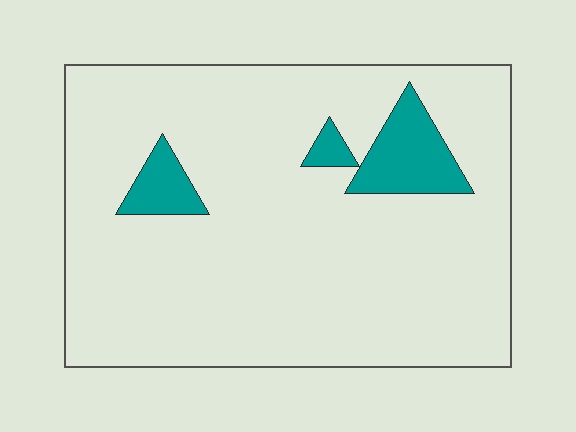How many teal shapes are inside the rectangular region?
3.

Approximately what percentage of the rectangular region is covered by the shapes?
Approximately 10%.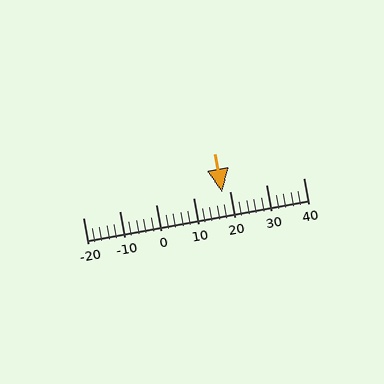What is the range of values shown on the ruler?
The ruler shows values from -20 to 40.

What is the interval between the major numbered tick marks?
The major tick marks are spaced 10 units apart.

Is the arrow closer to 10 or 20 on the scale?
The arrow is closer to 20.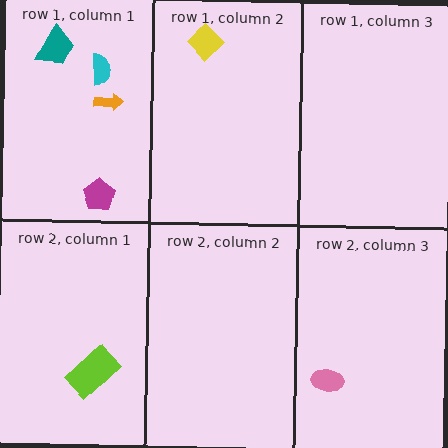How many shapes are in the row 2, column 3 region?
1.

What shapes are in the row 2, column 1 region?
The lime rectangle.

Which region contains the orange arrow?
The row 1, column 1 region.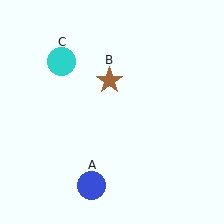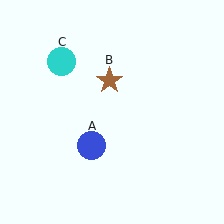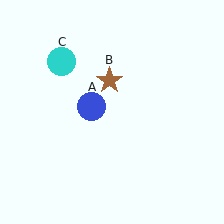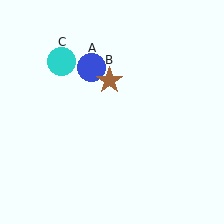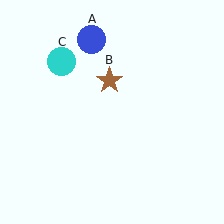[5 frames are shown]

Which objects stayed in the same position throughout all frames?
Brown star (object B) and cyan circle (object C) remained stationary.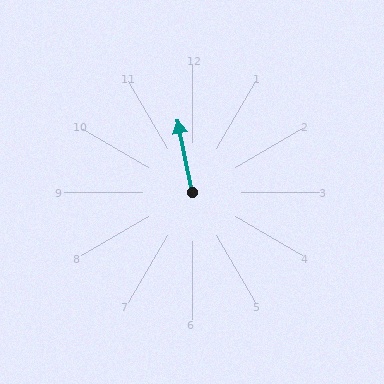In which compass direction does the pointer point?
North.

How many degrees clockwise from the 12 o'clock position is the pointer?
Approximately 348 degrees.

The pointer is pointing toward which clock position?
Roughly 12 o'clock.